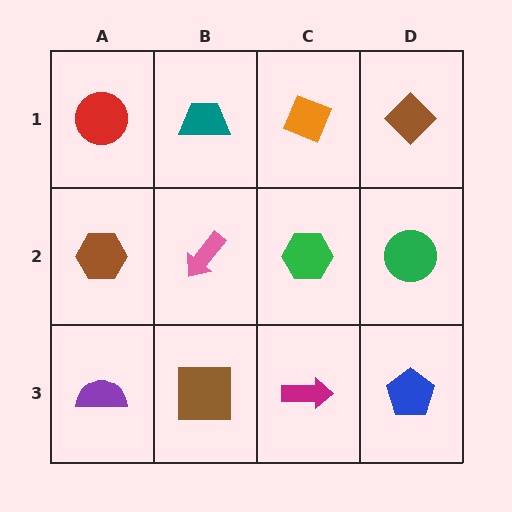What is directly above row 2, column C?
An orange diamond.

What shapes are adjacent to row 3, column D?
A green circle (row 2, column D), a magenta arrow (row 3, column C).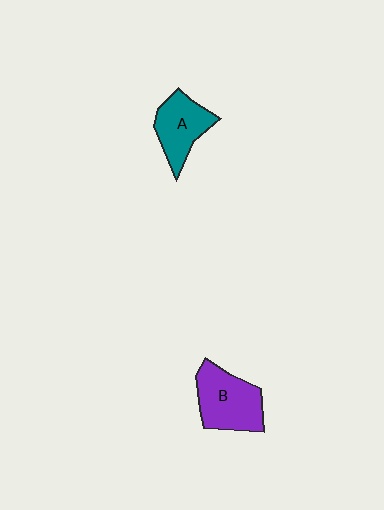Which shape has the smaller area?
Shape A (teal).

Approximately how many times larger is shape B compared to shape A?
Approximately 1.2 times.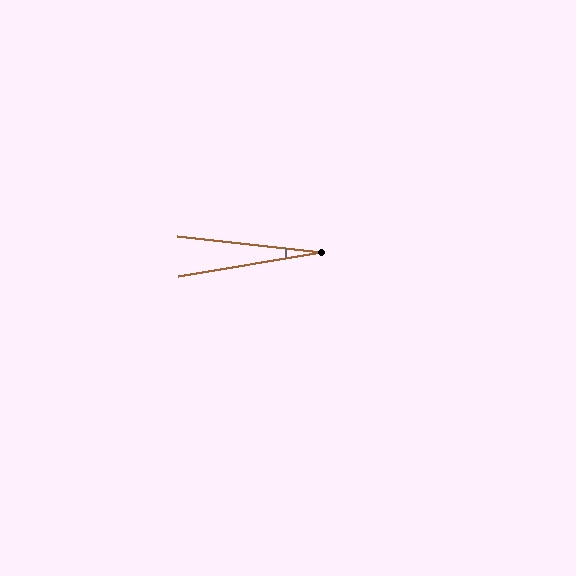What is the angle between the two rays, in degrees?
Approximately 16 degrees.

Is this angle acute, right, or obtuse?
It is acute.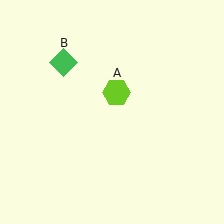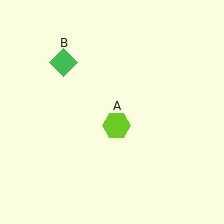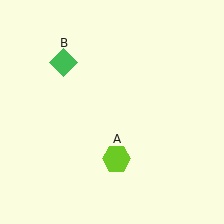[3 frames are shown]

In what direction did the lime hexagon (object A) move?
The lime hexagon (object A) moved down.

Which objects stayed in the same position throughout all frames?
Green diamond (object B) remained stationary.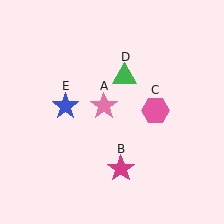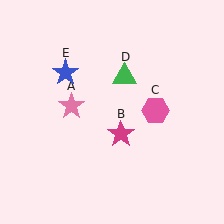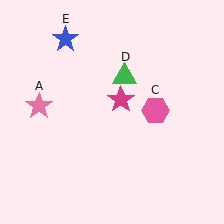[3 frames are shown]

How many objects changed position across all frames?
3 objects changed position: pink star (object A), magenta star (object B), blue star (object E).